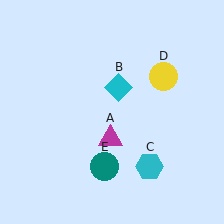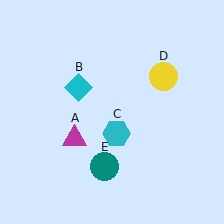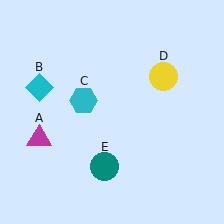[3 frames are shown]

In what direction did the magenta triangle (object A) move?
The magenta triangle (object A) moved left.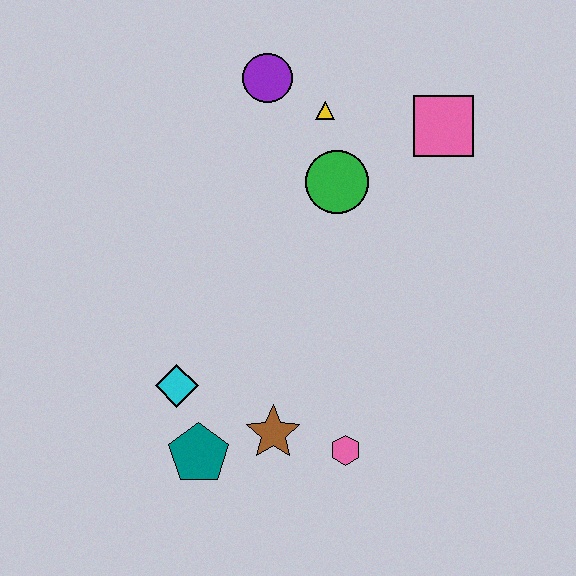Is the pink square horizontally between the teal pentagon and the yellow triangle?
No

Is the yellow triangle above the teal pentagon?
Yes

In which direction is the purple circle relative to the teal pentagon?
The purple circle is above the teal pentagon.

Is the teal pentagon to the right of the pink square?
No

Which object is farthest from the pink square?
The teal pentagon is farthest from the pink square.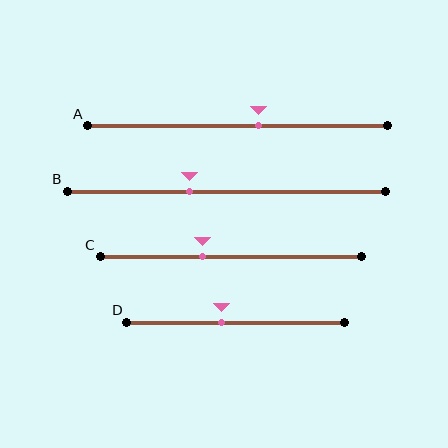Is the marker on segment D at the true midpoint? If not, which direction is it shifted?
No, the marker on segment D is shifted to the left by about 6% of the segment length.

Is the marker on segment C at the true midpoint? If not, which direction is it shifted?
No, the marker on segment C is shifted to the left by about 11% of the segment length.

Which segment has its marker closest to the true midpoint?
Segment D has its marker closest to the true midpoint.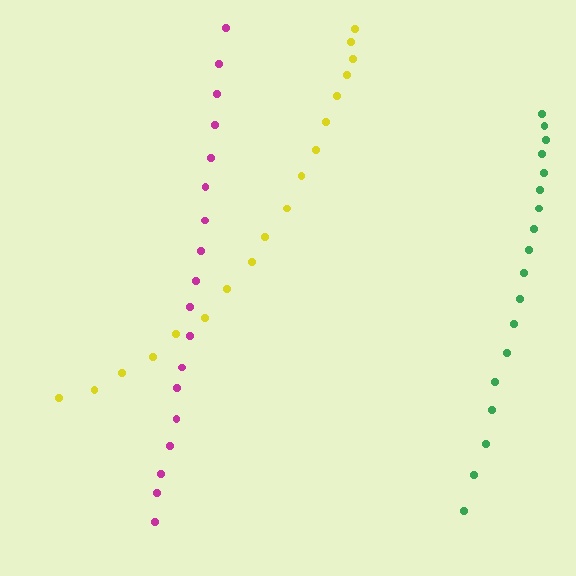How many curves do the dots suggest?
There are 3 distinct paths.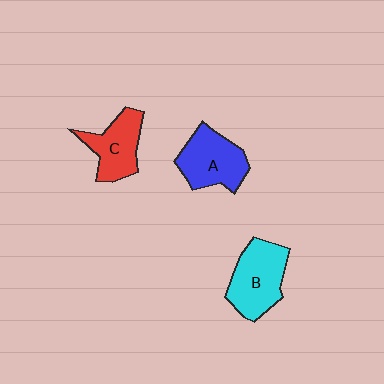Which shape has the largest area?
Shape B (cyan).